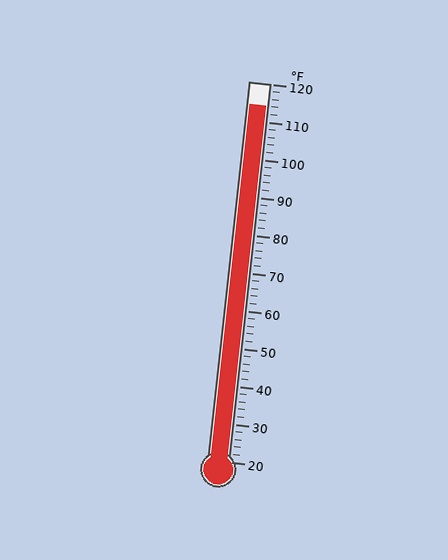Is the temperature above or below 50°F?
The temperature is above 50°F.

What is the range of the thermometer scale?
The thermometer scale ranges from 20°F to 120°F.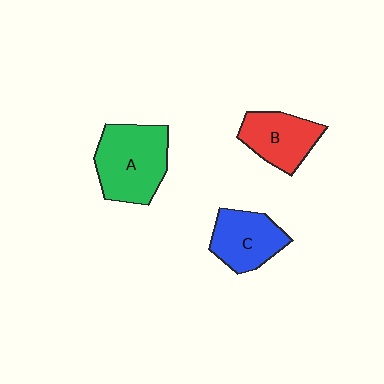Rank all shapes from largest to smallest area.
From largest to smallest: A (green), C (blue), B (red).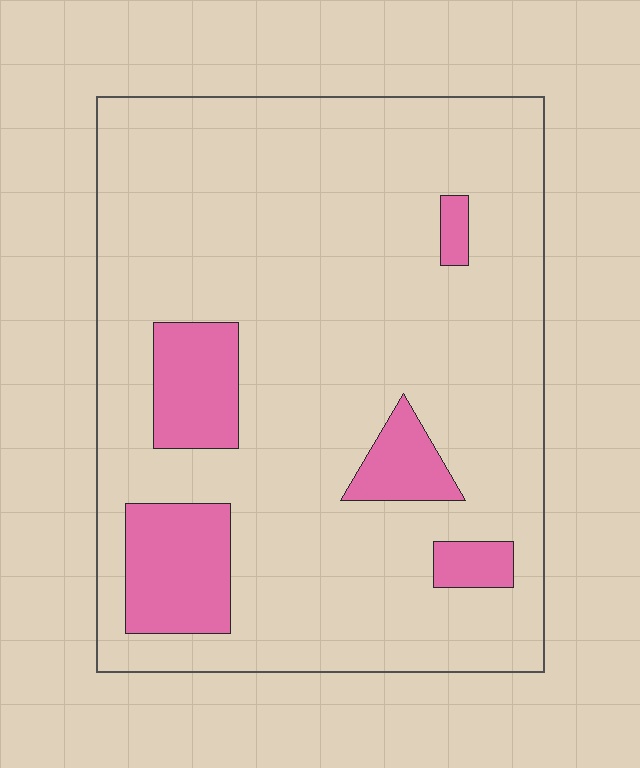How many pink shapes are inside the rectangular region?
5.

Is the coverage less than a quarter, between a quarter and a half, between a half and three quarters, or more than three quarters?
Less than a quarter.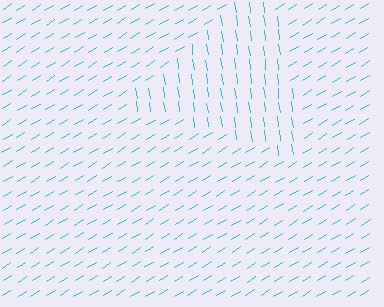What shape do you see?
I see a triangle.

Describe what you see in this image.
The image is filled with small cyan line segments. A triangle region in the image has lines oriented differently from the surrounding lines, creating a visible texture boundary.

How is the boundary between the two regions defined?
The boundary is defined purely by a change in line orientation (approximately 66 degrees difference). All lines are the same color and thickness.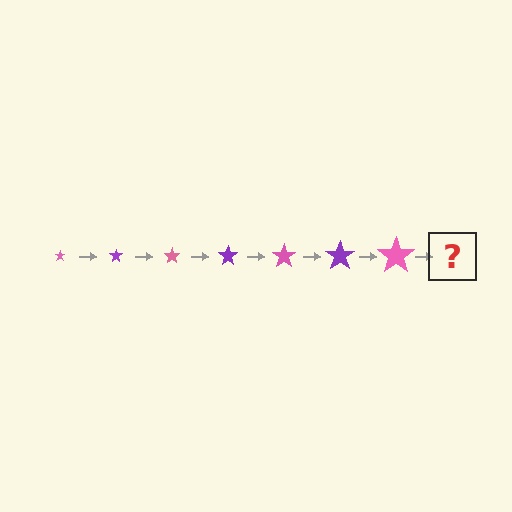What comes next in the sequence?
The next element should be a purple star, larger than the previous one.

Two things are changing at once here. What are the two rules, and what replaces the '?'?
The two rules are that the star grows larger each step and the color cycles through pink and purple. The '?' should be a purple star, larger than the previous one.